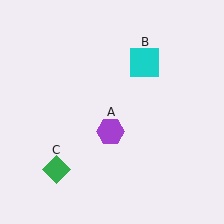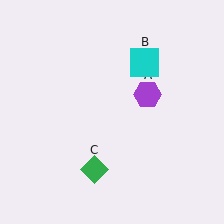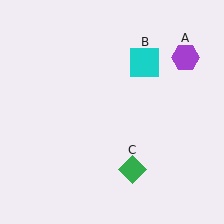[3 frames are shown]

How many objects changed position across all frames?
2 objects changed position: purple hexagon (object A), green diamond (object C).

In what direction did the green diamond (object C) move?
The green diamond (object C) moved right.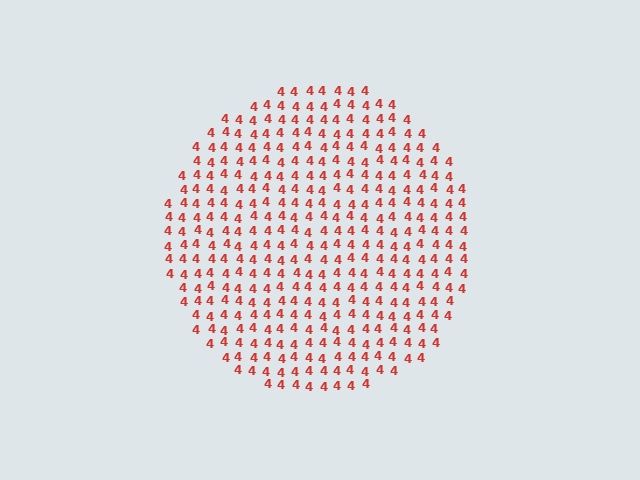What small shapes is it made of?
It is made of small digit 4's.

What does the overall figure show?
The overall figure shows a circle.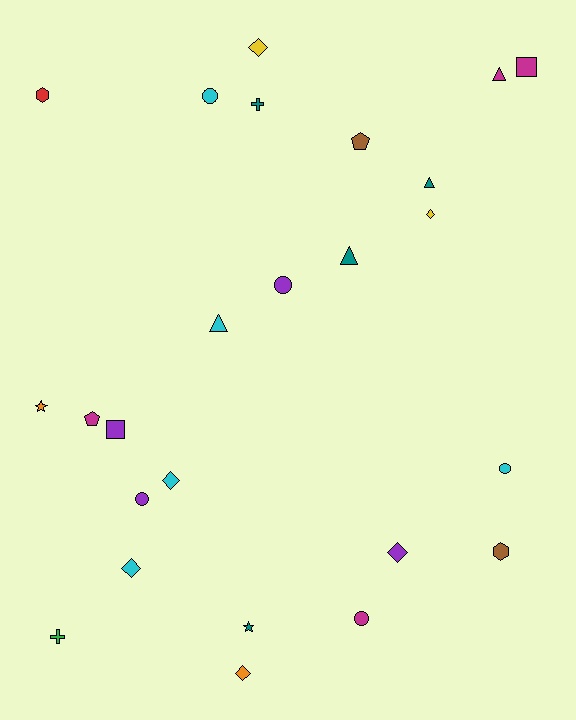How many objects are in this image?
There are 25 objects.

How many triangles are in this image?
There are 4 triangles.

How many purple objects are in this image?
There are 4 purple objects.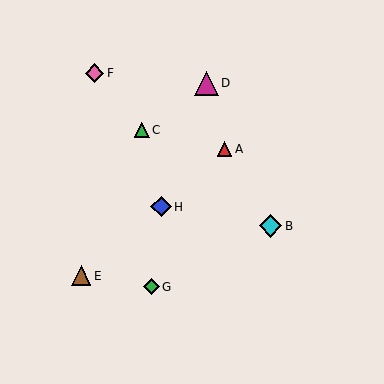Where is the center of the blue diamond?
The center of the blue diamond is at (161, 207).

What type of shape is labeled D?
Shape D is a magenta triangle.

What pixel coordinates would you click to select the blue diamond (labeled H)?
Click at (161, 207) to select the blue diamond H.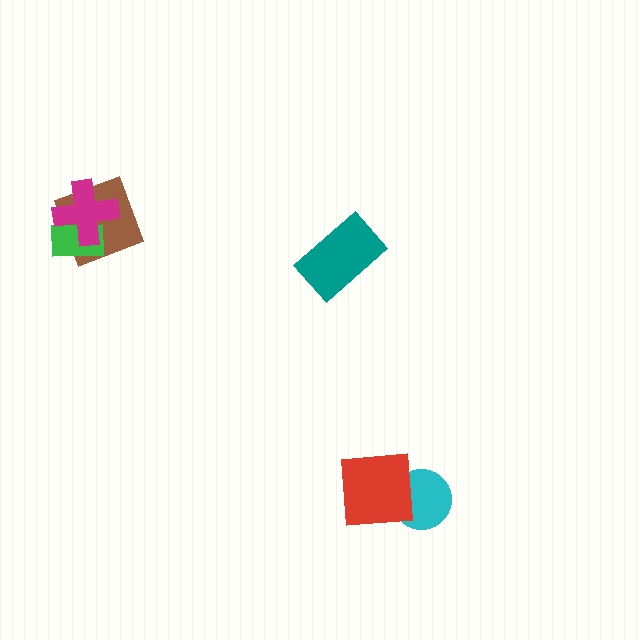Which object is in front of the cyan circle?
The red square is in front of the cyan circle.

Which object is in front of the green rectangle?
The magenta cross is in front of the green rectangle.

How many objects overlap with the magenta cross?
2 objects overlap with the magenta cross.